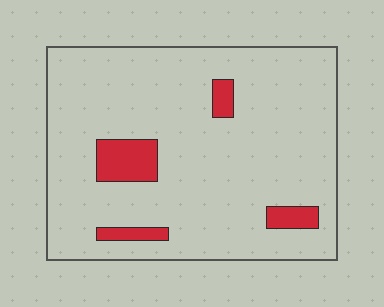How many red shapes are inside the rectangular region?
4.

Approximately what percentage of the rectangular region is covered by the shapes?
Approximately 10%.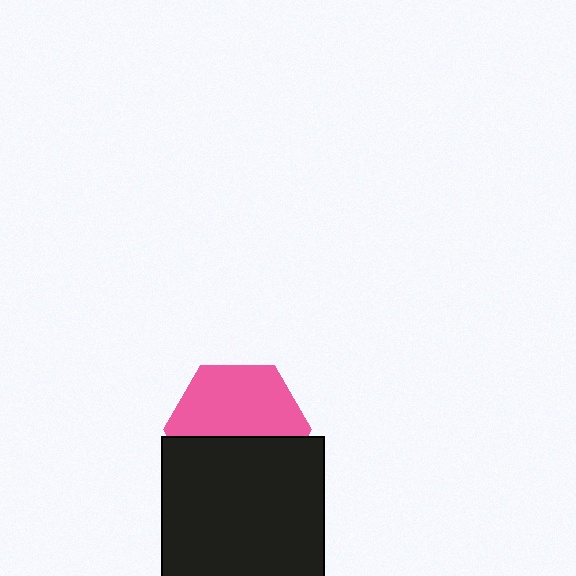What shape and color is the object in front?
The object in front is a black square.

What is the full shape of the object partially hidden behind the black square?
The partially hidden object is a pink hexagon.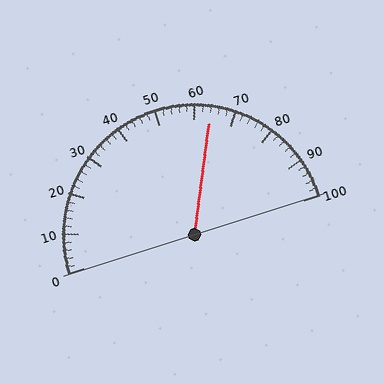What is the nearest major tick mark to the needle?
The nearest major tick mark is 60.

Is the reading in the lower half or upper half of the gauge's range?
The reading is in the upper half of the range (0 to 100).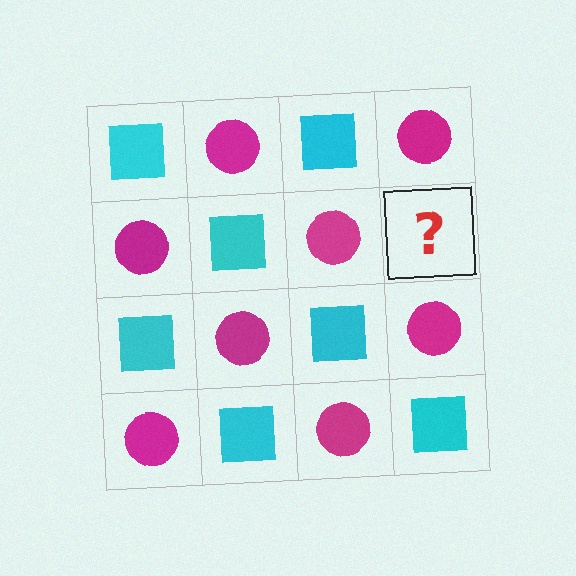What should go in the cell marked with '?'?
The missing cell should contain a cyan square.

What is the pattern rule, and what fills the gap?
The rule is that it alternates cyan square and magenta circle in a checkerboard pattern. The gap should be filled with a cyan square.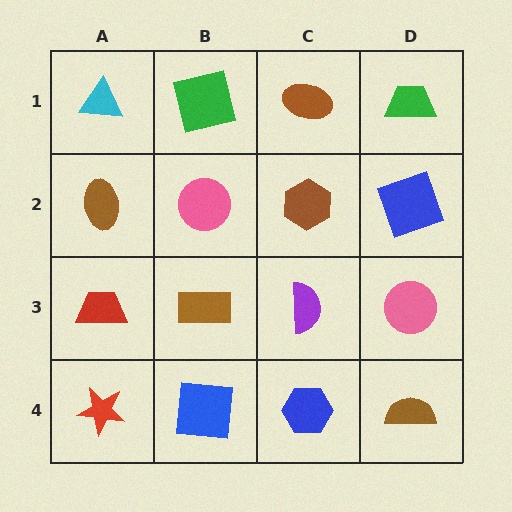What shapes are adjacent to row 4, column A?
A red trapezoid (row 3, column A), a blue square (row 4, column B).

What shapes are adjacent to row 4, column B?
A brown rectangle (row 3, column B), a red star (row 4, column A), a blue hexagon (row 4, column C).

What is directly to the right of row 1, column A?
A green square.